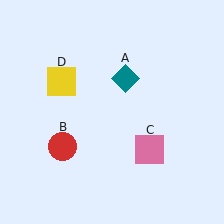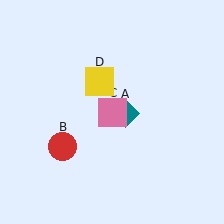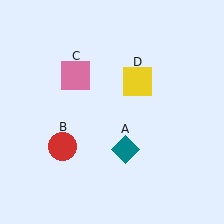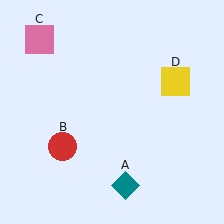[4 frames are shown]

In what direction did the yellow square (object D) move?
The yellow square (object D) moved right.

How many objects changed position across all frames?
3 objects changed position: teal diamond (object A), pink square (object C), yellow square (object D).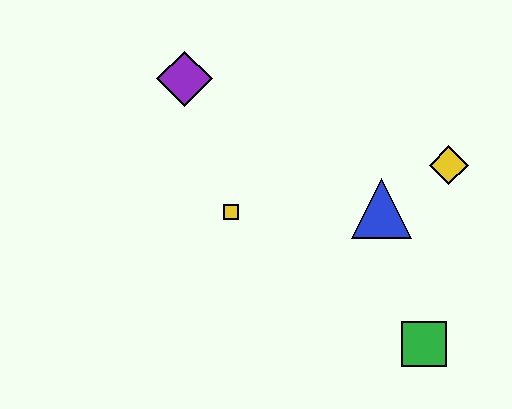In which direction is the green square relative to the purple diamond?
The green square is below the purple diamond.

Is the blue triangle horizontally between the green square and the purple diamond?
Yes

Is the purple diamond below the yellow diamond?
No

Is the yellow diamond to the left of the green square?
No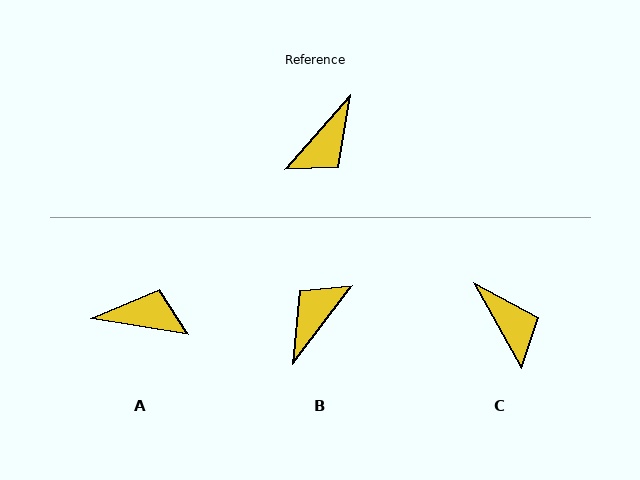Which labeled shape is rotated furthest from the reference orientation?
B, about 177 degrees away.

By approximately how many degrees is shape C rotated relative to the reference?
Approximately 70 degrees counter-clockwise.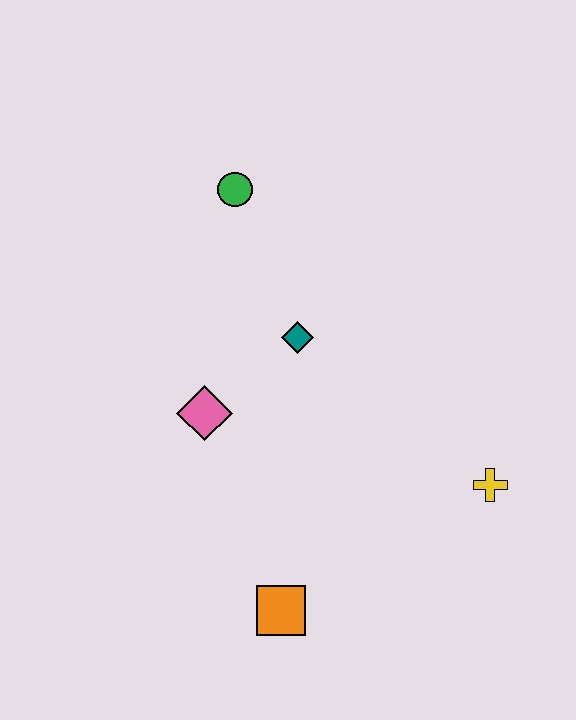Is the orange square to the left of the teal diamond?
Yes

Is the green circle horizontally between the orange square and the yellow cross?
No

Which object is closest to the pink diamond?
The teal diamond is closest to the pink diamond.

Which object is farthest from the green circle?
The orange square is farthest from the green circle.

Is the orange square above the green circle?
No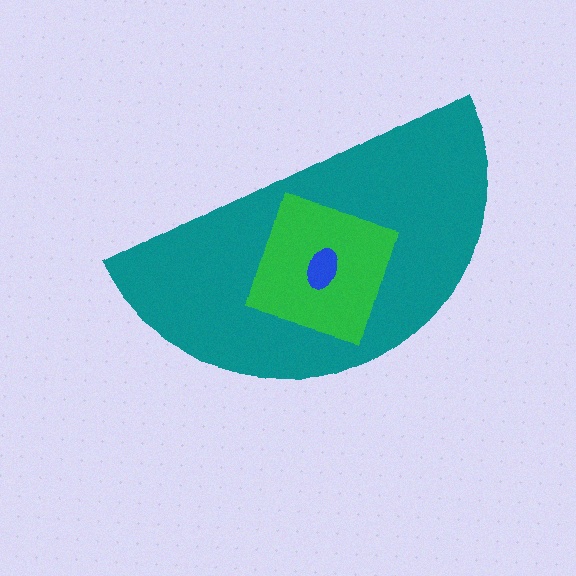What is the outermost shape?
The teal semicircle.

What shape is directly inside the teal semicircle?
The green diamond.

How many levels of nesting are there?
3.